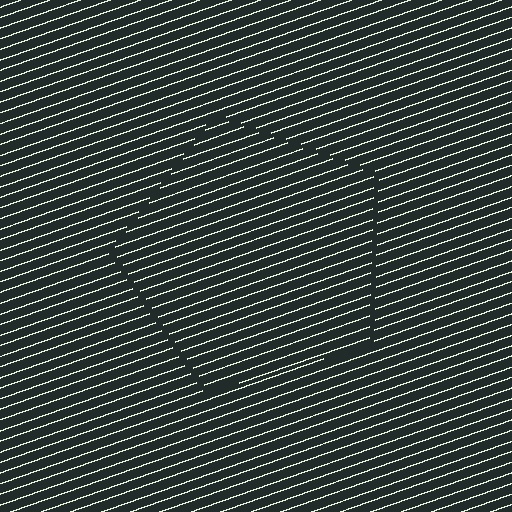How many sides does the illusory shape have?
5 sides — the line-ends trace a pentagon.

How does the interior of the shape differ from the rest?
The interior of the shape contains the same grating, shifted by half a period — the contour is defined by the phase discontinuity where line-ends from the inner and outer gratings abut.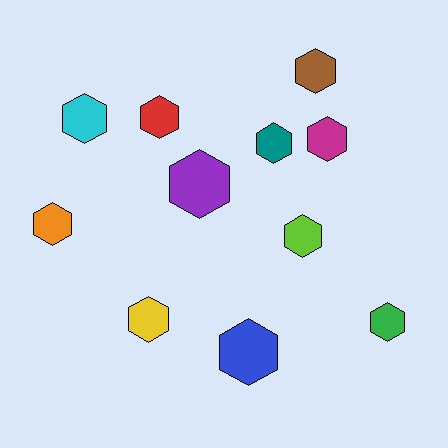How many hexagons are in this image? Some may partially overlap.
There are 11 hexagons.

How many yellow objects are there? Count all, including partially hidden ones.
There is 1 yellow object.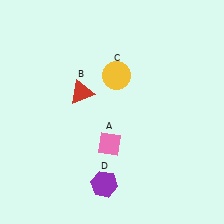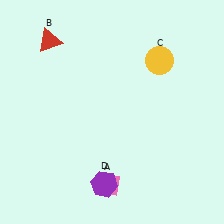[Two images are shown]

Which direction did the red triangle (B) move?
The red triangle (B) moved up.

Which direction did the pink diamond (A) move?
The pink diamond (A) moved down.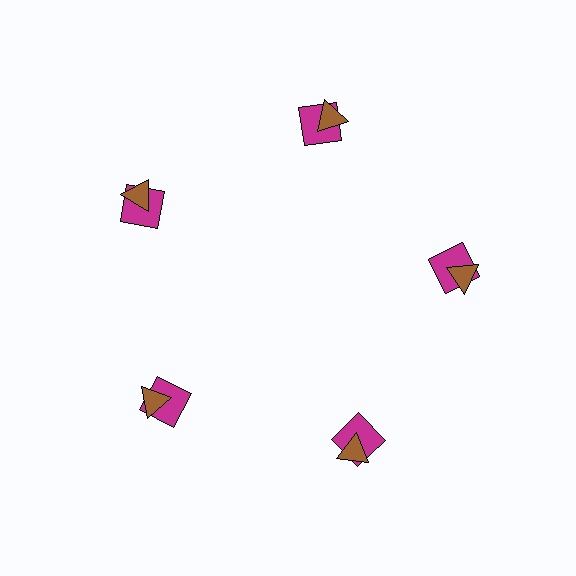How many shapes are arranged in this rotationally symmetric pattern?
There are 10 shapes, arranged in 5 groups of 2.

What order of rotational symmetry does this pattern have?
This pattern has 5-fold rotational symmetry.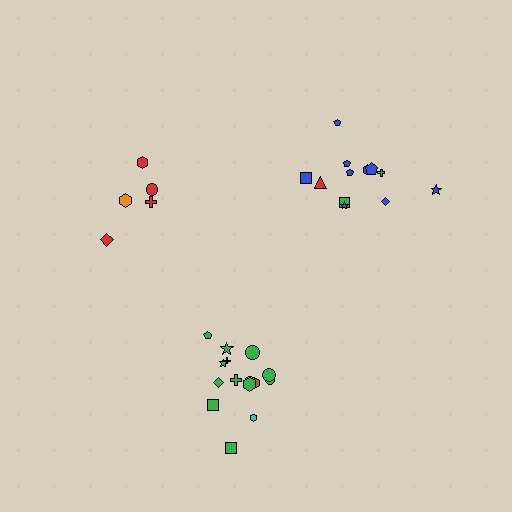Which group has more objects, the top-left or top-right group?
The top-right group.